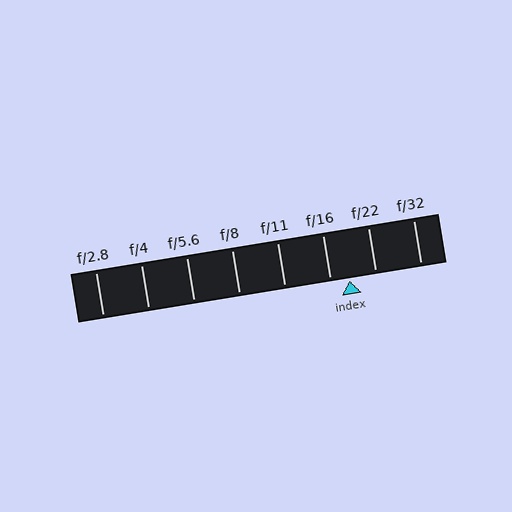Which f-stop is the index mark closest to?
The index mark is closest to f/16.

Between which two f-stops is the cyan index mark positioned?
The index mark is between f/16 and f/22.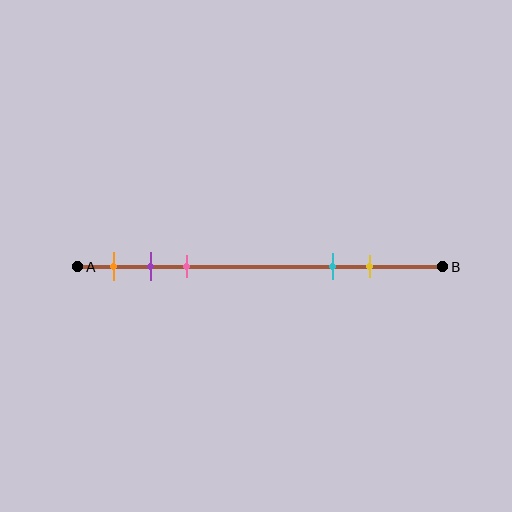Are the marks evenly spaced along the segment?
No, the marks are not evenly spaced.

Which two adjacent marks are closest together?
The purple and pink marks are the closest adjacent pair.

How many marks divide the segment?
There are 5 marks dividing the segment.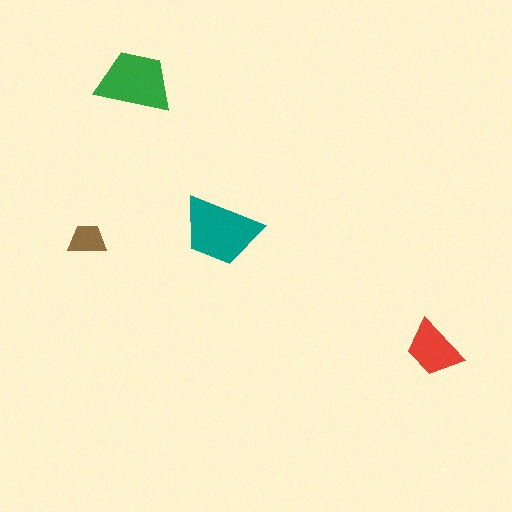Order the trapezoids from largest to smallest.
the teal one, the green one, the red one, the brown one.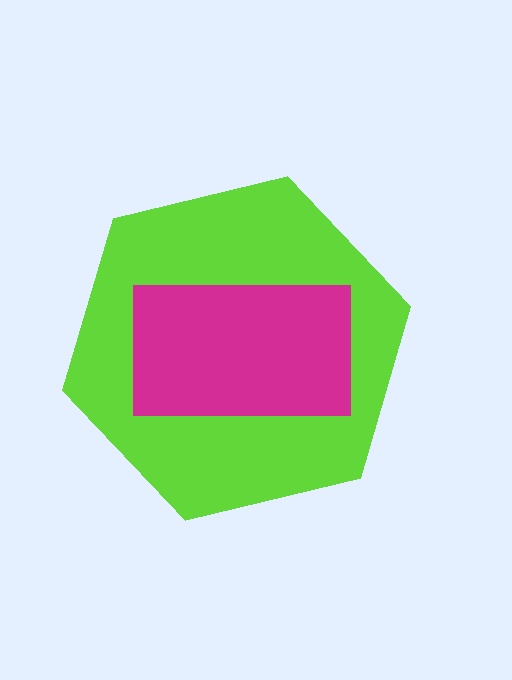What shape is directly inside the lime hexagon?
The magenta rectangle.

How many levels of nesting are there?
2.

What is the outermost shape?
The lime hexagon.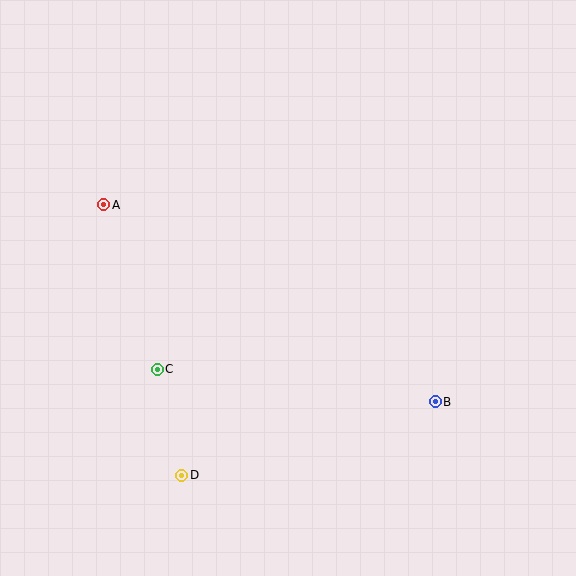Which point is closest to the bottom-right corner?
Point B is closest to the bottom-right corner.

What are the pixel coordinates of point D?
Point D is at (182, 475).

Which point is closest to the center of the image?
Point C at (157, 369) is closest to the center.